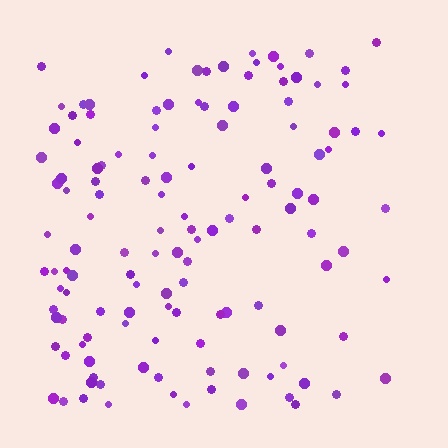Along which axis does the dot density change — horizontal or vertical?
Horizontal.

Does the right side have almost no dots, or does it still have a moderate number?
Still a moderate number, just noticeably fewer than the left.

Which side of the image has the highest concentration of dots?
The left.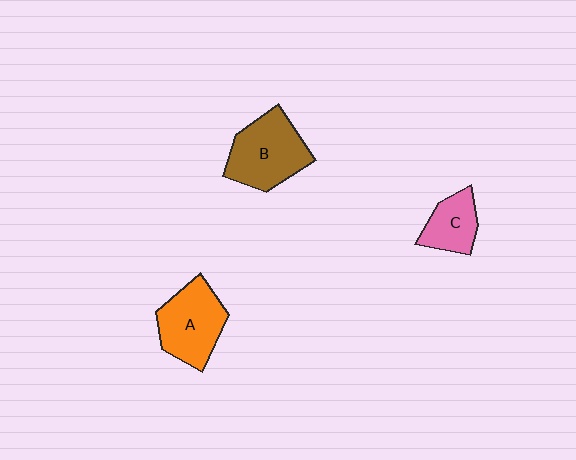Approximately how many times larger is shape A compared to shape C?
Approximately 1.6 times.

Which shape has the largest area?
Shape B (brown).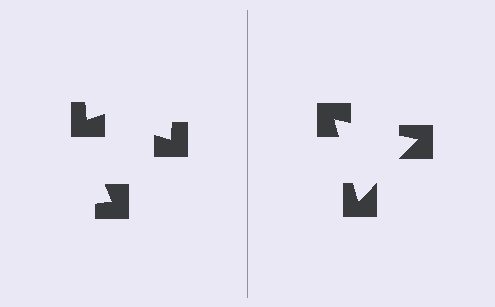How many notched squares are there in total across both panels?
6 — 3 on each side.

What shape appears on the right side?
An illusory triangle.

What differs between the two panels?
The notched squares are positioned identically on both sides; only the wedge orientations differ. On the right they align to a triangle; on the left they are misaligned.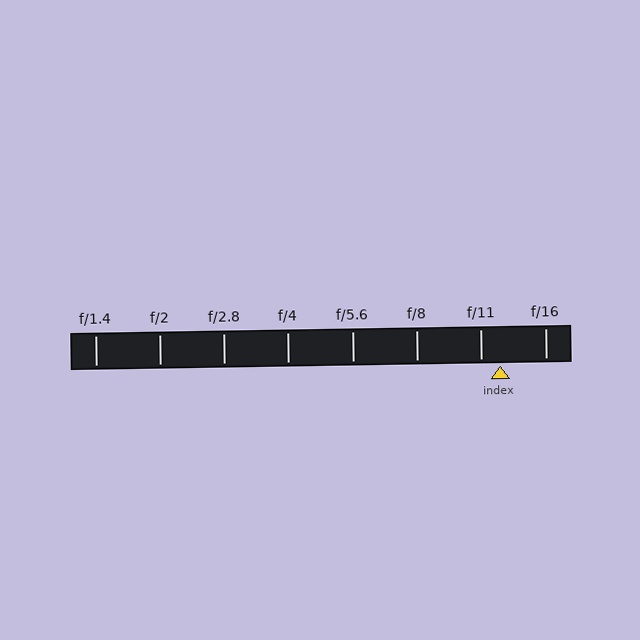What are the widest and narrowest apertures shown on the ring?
The widest aperture shown is f/1.4 and the narrowest is f/16.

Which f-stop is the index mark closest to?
The index mark is closest to f/11.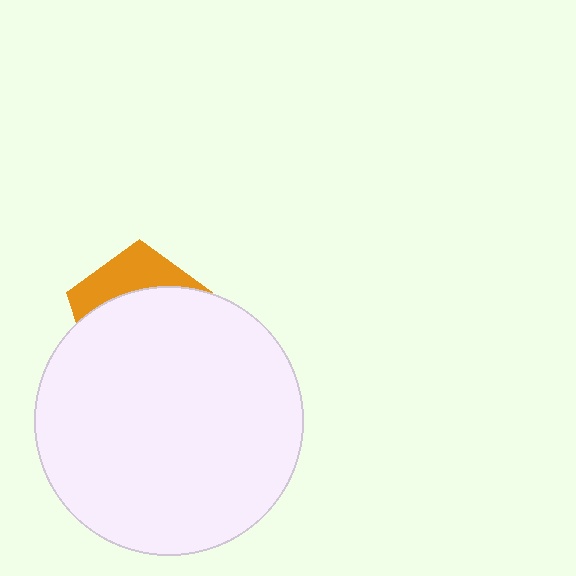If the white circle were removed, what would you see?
You would see the complete orange pentagon.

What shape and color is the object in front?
The object in front is a white circle.